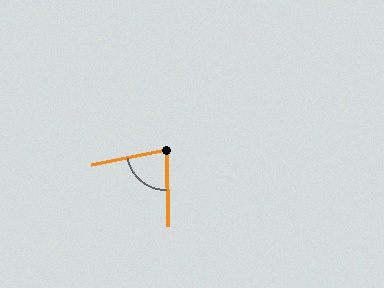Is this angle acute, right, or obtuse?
It is acute.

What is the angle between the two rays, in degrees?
Approximately 80 degrees.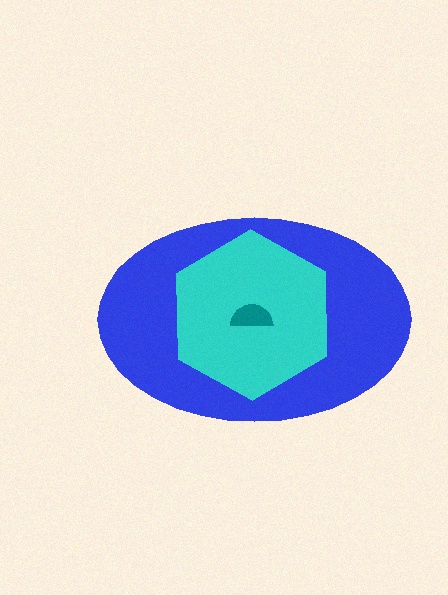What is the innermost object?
The teal semicircle.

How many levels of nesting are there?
3.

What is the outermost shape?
The blue ellipse.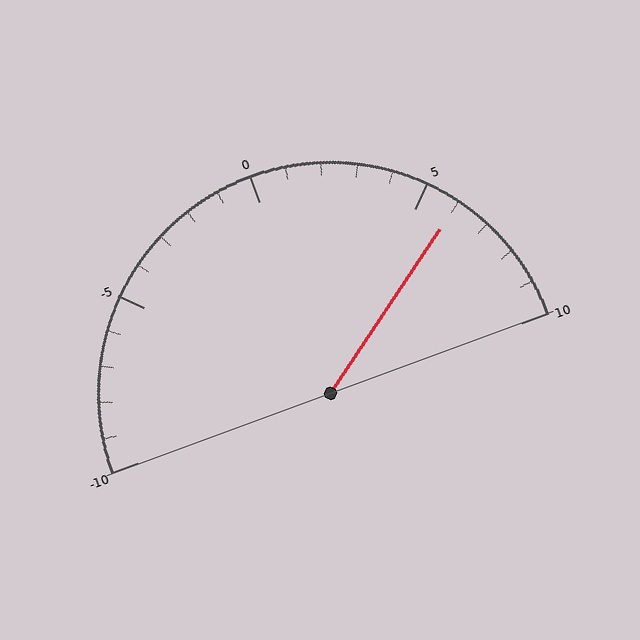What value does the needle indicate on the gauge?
The needle indicates approximately 6.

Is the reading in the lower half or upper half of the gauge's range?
The reading is in the upper half of the range (-10 to 10).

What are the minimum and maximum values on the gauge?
The gauge ranges from -10 to 10.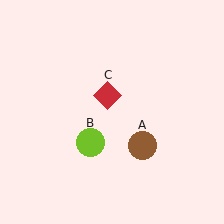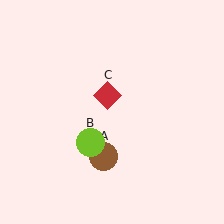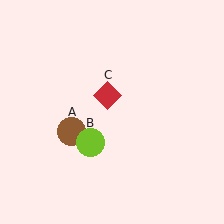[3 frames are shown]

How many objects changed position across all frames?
1 object changed position: brown circle (object A).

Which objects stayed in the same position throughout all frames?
Lime circle (object B) and red diamond (object C) remained stationary.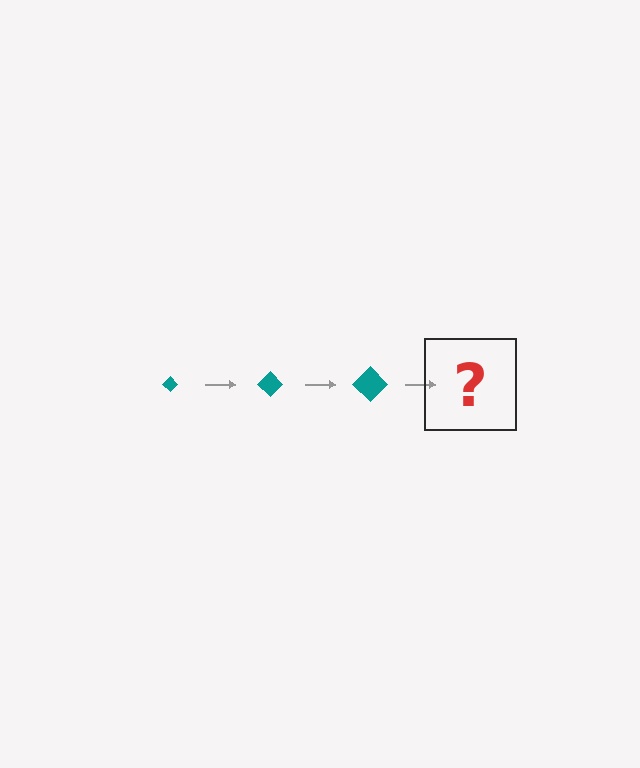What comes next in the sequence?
The next element should be a teal diamond, larger than the previous one.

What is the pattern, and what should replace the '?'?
The pattern is that the diamond gets progressively larger each step. The '?' should be a teal diamond, larger than the previous one.